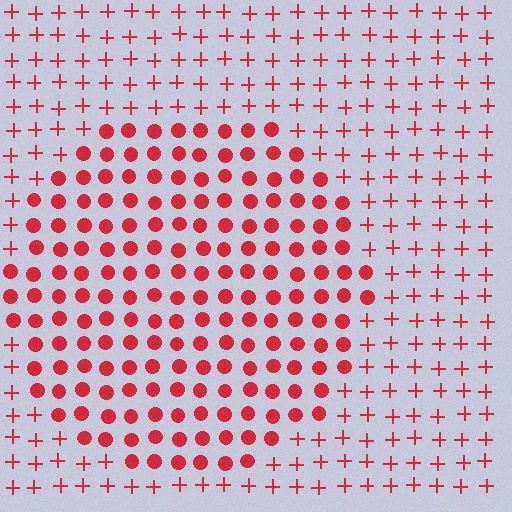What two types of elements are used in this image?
The image uses circles inside the circle region and plus signs outside it.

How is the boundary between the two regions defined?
The boundary is defined by a change in element shape: circles inside vs. plus signs outside. All elements share the same color and spacing.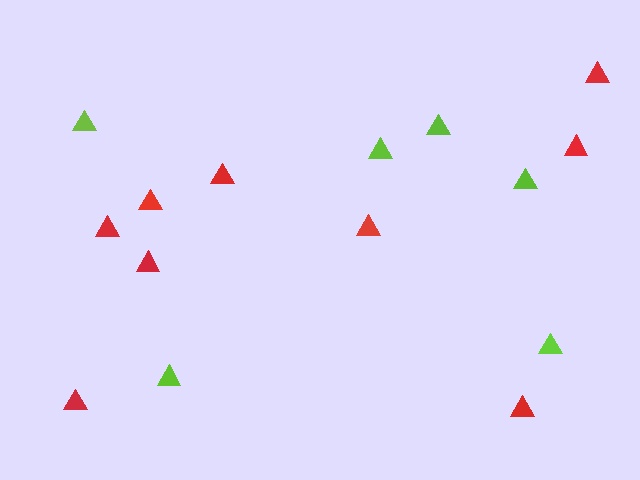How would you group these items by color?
There are 2 groups: one group of lime triangles (6) and one group of red triangles (9).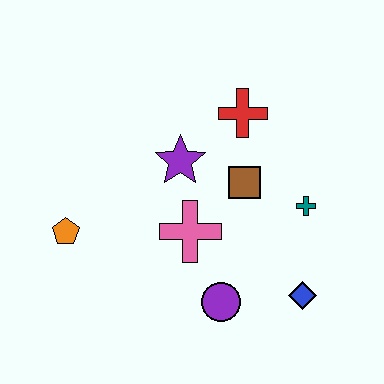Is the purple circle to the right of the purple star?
Yes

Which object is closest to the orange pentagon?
The pink cross is closest to the orange pentagon.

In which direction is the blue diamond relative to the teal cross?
The blue diamond is below the teal cross.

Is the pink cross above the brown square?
No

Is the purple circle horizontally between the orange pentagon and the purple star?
No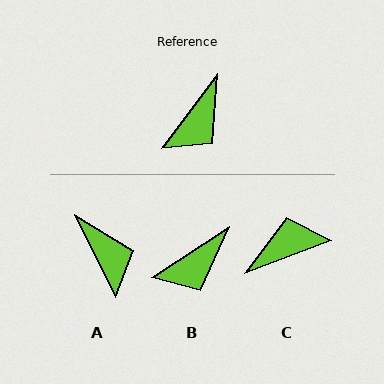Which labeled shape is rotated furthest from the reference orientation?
C, about 147 degrees away.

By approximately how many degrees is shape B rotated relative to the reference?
Approximately 20 degrees clockwise.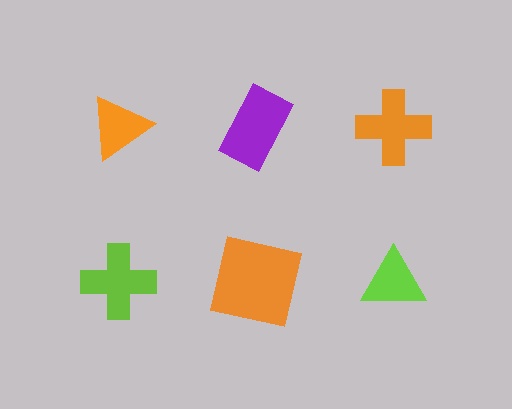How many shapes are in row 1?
3 shapes.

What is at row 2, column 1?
A lime cross.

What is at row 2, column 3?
A lime triangle.